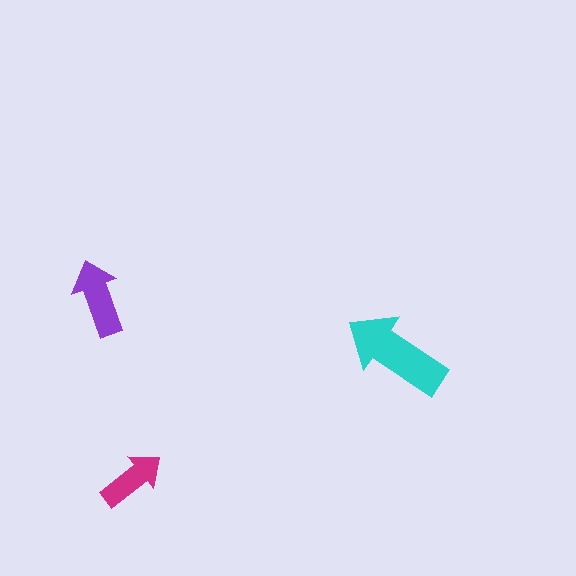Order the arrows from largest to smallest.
the cyan one, the purple one, the magenta one.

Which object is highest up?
The purple arrow is topmost.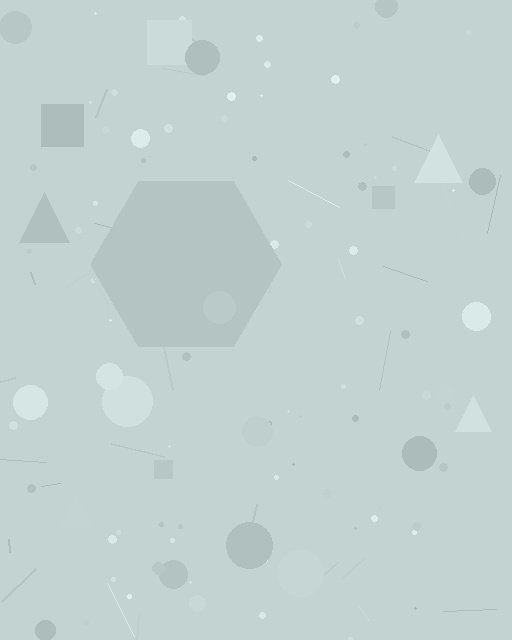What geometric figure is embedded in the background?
A hexagon is embedded in the background.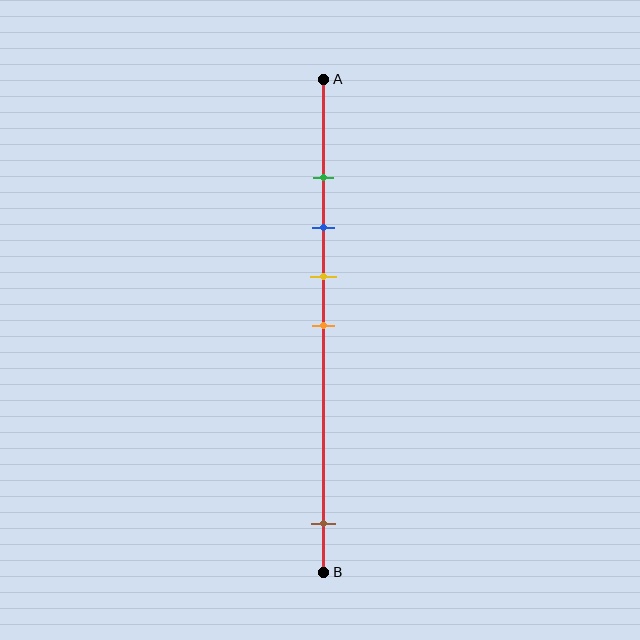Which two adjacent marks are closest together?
The green and blue marks are the closest adjacent pair.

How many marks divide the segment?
There are 5 marks dividing the segment.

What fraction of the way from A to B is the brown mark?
The brown mark is approximately 90% (0.9) of the way from A to B.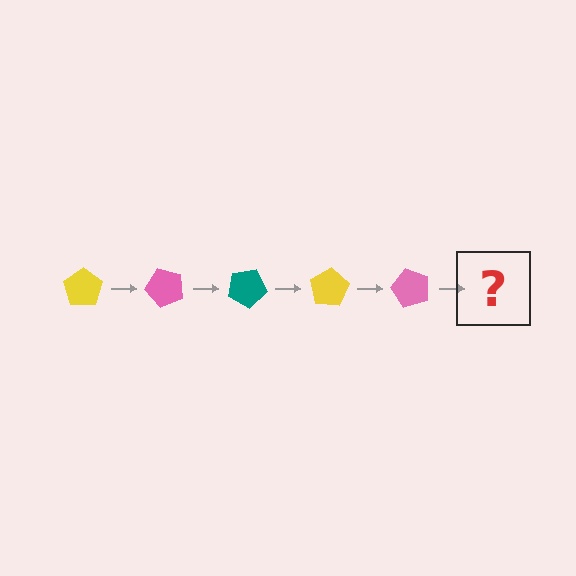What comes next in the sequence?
The next element should be a teal pentagon, rotated 250 degrees from the start.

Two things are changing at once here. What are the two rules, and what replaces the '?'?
The two rules are that it rotates 50 degrees each step and the color cycles through yellow, pink, and teal. The '?' should be a teal pentagon, rotated 250 degrees from the start.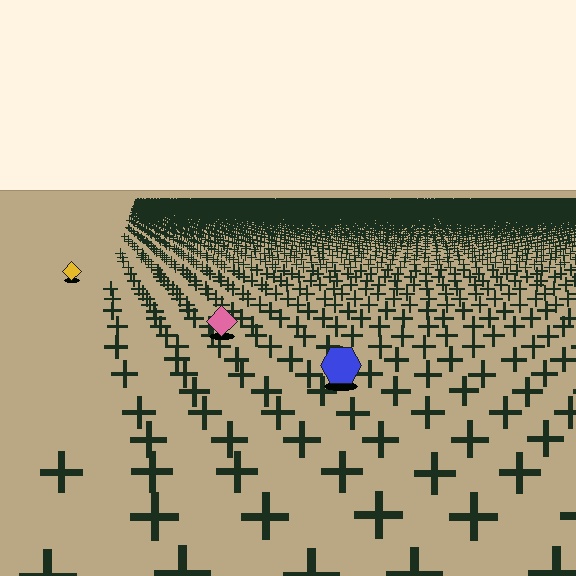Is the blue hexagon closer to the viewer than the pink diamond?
Yes. The blue hexagon is closer — you can tell from the texture gradient: the ground texture is coarser near it.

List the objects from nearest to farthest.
From nearest to farthest: the blue hexagon, the pink diamond, the yellow diamond.